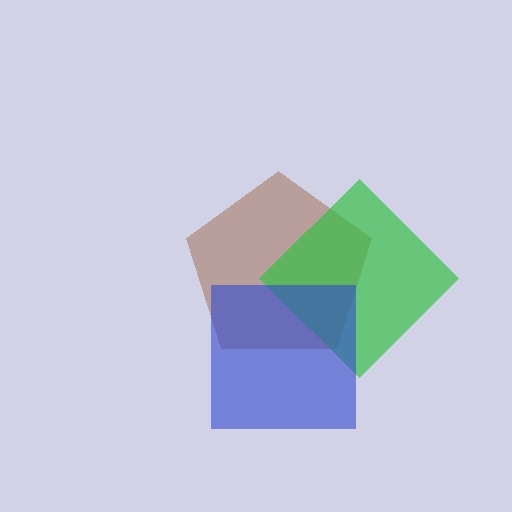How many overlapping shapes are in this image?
There are 3 overlapping shapes in the image.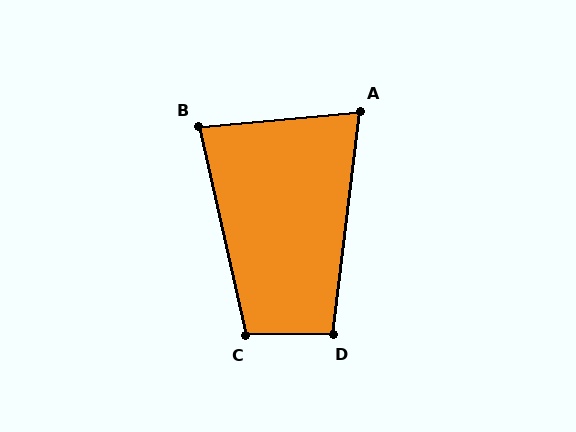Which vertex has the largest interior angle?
C, at approximately 102 degrees.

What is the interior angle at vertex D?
Approximately 98 degrees (obtuse).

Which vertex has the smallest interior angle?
A, at approximately 78 degrees.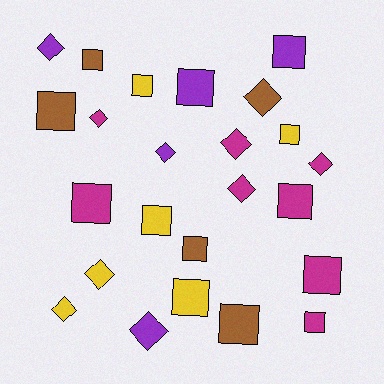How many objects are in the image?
There are 24 objects.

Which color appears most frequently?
Magenta, with 8 objects.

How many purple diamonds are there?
There are 3 purple diamonds.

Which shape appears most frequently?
Square, with 14 objects.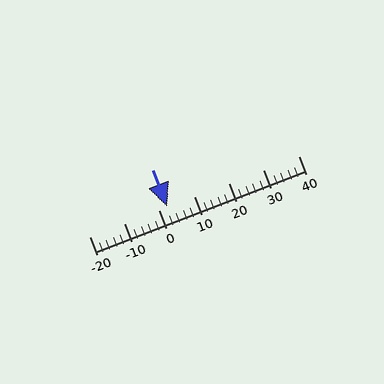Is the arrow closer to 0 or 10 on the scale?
The arrow is closer to 0.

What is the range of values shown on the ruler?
The ruler shows values from -20 to 40.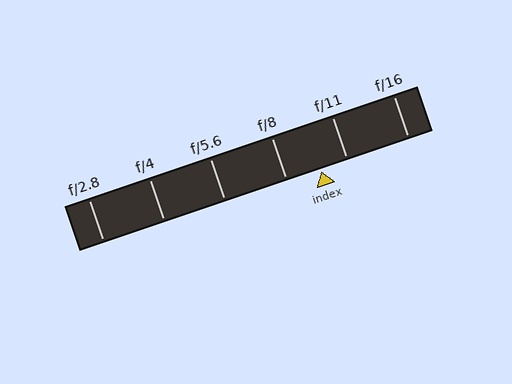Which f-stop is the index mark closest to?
The index mark is closest to f/11.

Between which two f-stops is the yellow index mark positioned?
The index mark is between f/8 and f/11.